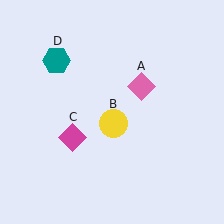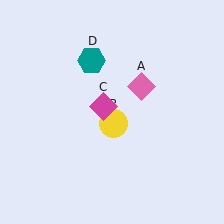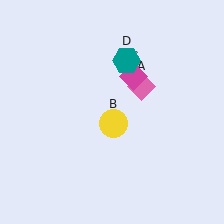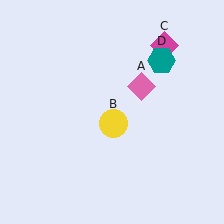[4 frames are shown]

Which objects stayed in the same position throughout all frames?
Pink diamond (object A) and yellow circle (object B) remained stationary.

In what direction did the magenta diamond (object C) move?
The magenta diamond (object C) moved up and to the right.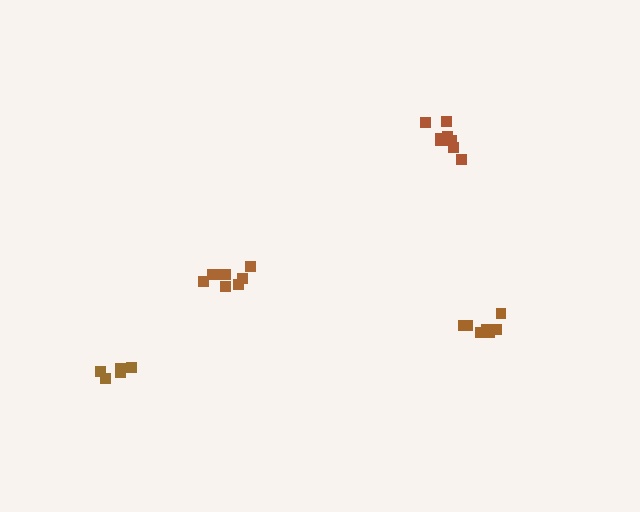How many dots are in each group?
Group 1: 5 dots, Group 2: 9 dots, Group 3: 7 dots, Group 4: 8 dots (29 total).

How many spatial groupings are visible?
There are 4 spatial groupings.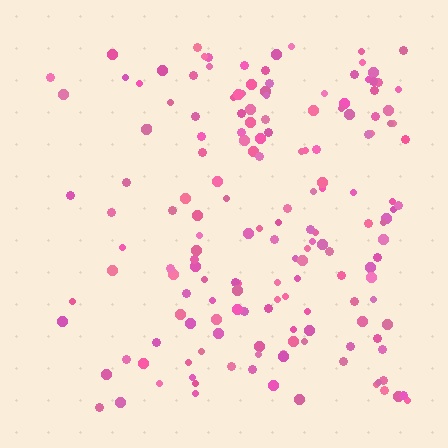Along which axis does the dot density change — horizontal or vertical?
Horizontal.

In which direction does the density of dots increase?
From left to right, with the right side densest.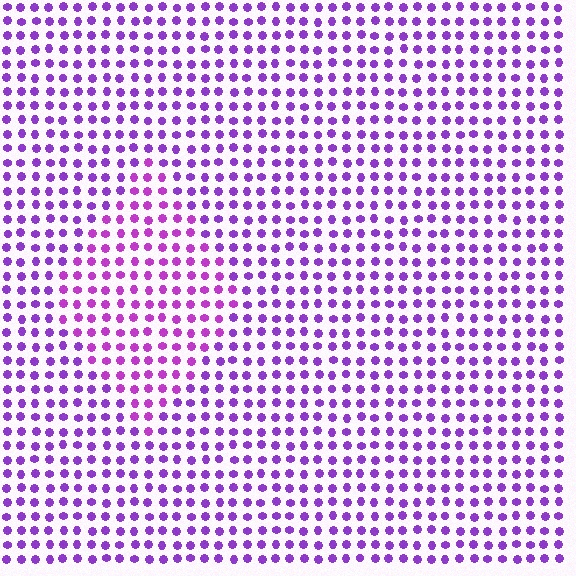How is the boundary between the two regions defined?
The boundary is defined purely by a slight shift in hue (about 21 degrees). Spacing, size, and orientation are identical on both sides.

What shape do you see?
I see a diamond.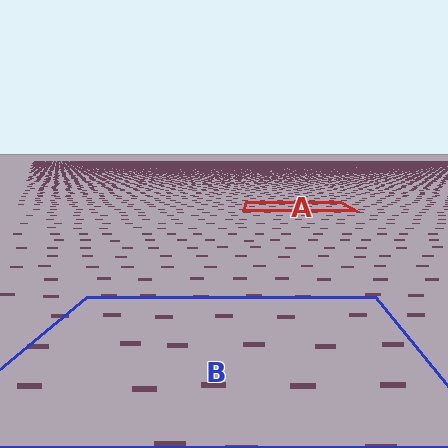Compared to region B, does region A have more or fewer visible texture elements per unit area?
Region A has more texture elements per unit area — they are packed more densely because it is farther away.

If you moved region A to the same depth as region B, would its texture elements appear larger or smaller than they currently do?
They would appear larger. At a closer depth, the same texture elements are projected at a bigger on-screen size.